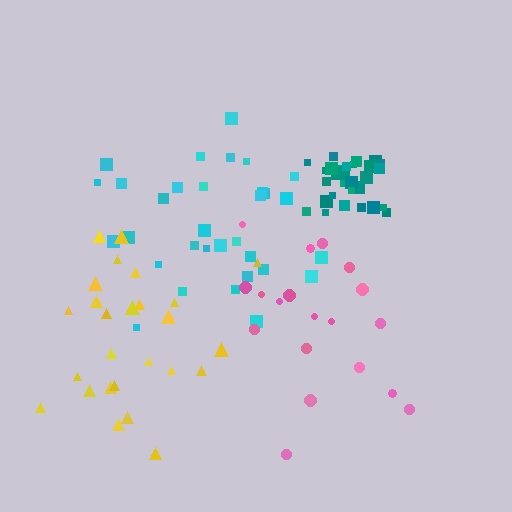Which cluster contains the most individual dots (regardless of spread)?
Cyan (32).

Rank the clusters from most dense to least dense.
teal, cyan, yellow, pink.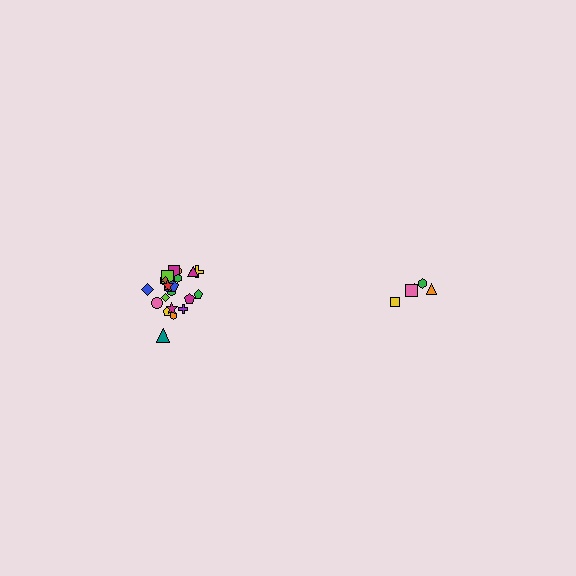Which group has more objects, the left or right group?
The left group.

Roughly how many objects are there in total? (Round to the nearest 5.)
Roughly 25 objects in total.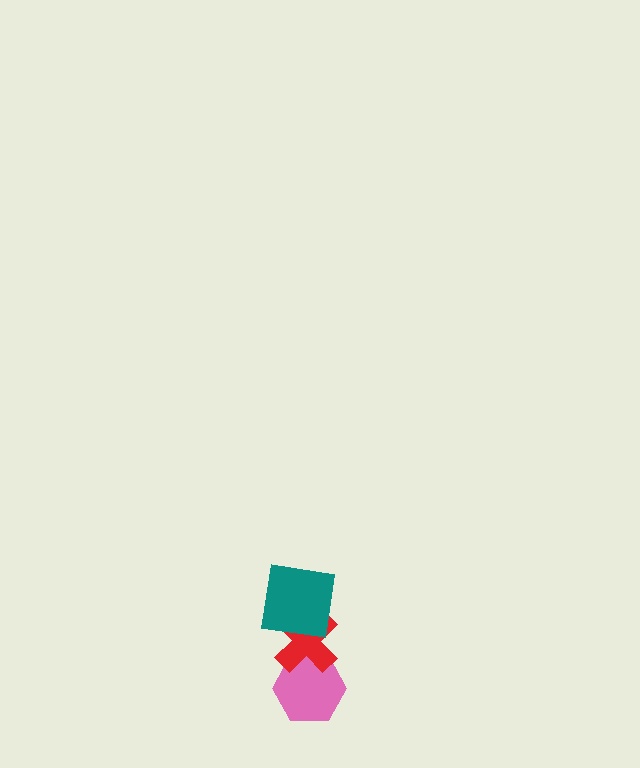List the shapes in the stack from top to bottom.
From top to bottom: the teal square, the red cross, the pink hexagon.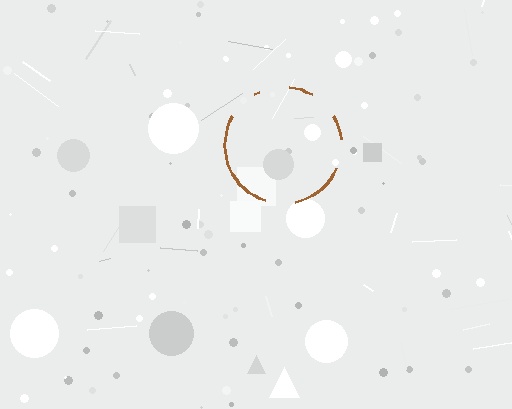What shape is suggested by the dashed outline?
The dashed outline suggests a circle.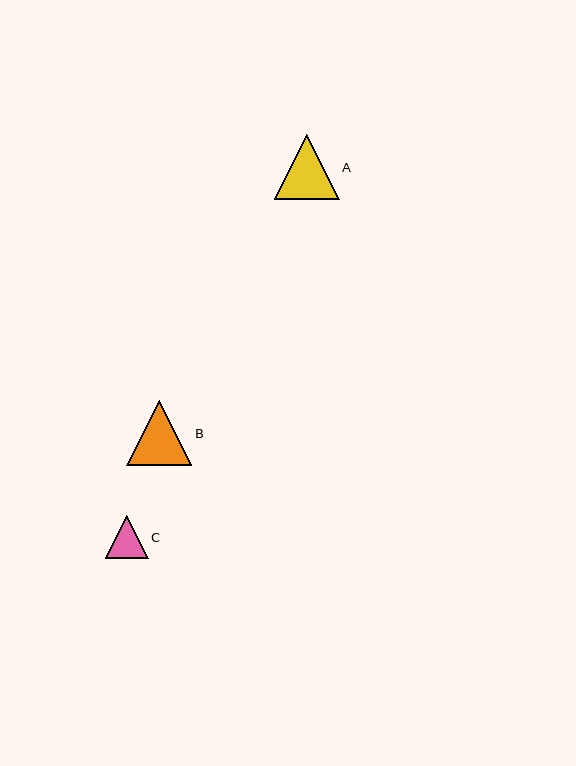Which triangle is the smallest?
Triangle C is the smallest with a size of approximately 43 pixels.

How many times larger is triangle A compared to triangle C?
Triangle A is approximately 1.5 times the size of triangle C.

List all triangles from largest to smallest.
From largest to smallest: B, A, C.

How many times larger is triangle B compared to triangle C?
Triangle B is approximately 1.5 times the size of triangle C.